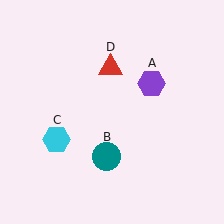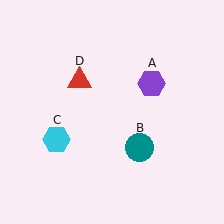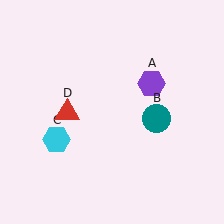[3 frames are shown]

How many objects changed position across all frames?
2 objects changed position: teal circle (object B), red triangle (object D).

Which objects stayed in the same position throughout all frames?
Purple hexagon (object A) and cyan hexagon (object C) remained stationary.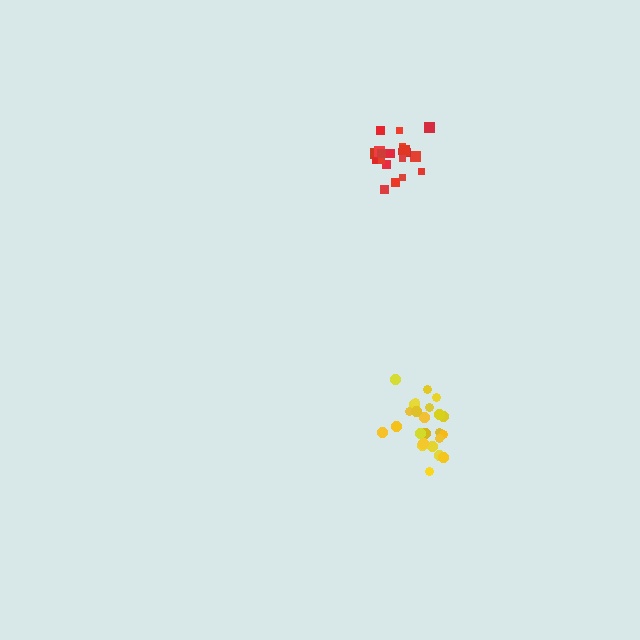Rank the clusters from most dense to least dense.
yellow, red.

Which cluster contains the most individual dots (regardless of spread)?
Yellow (24).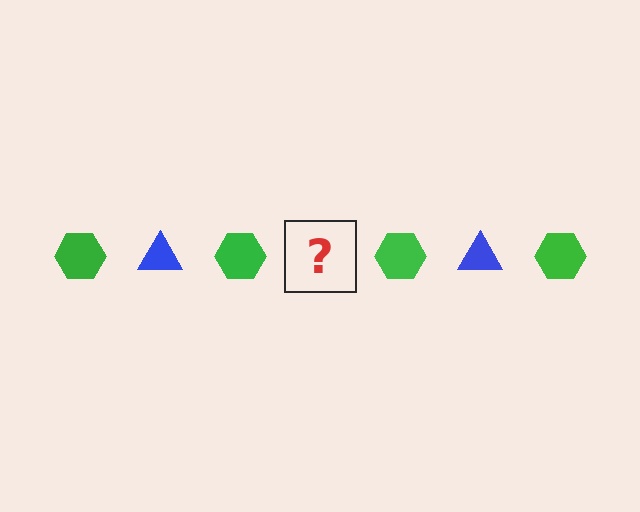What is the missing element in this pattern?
The missing element is a blue triangle.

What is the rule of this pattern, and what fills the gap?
The rule is that the pattern alternates between green hexagon and blue triangle. The gap should be filled with a blue triangle.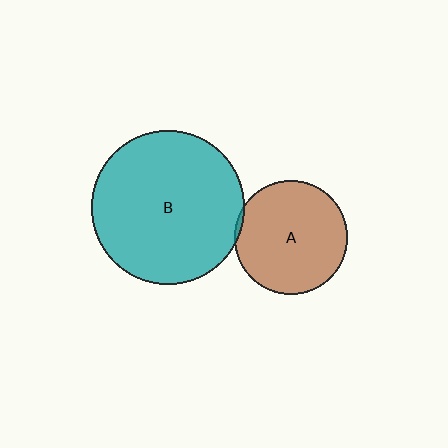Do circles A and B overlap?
Yes.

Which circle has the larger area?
Circle B (teal).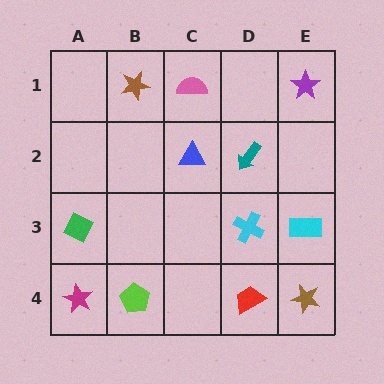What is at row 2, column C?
A blue triangle.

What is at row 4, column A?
A magenta star.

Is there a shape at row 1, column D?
No, that cell is empty.